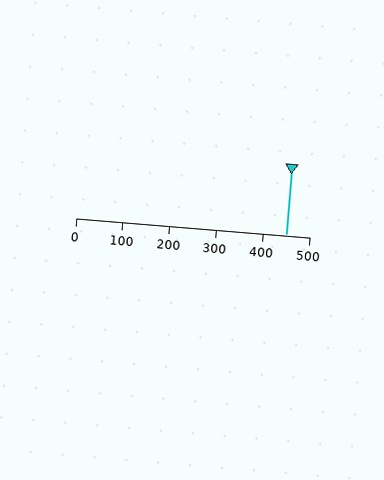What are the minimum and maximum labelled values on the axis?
The axis runs from 0 to 500.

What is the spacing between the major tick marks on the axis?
The major ticks are spaced 100 apart.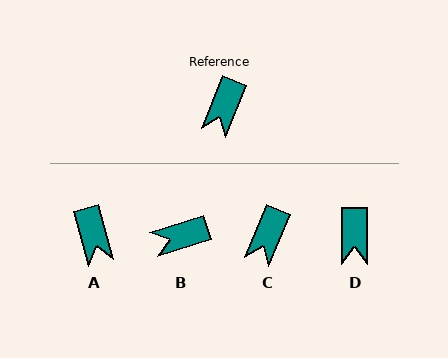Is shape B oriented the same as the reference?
No, it is off by about 50 degrees.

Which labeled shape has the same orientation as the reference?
C.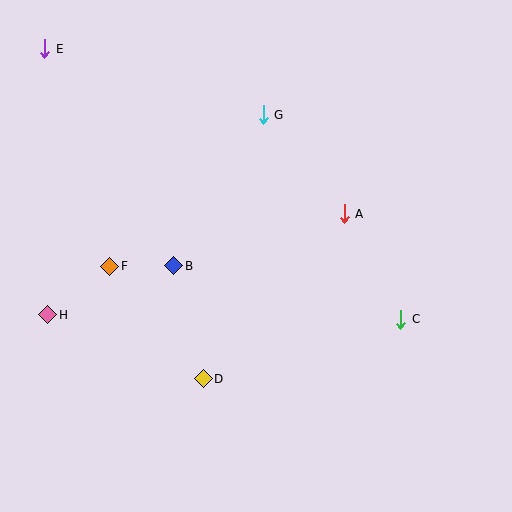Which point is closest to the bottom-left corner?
Point H is closest to the bottom-left corner.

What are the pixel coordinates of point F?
Point F is at (110, 266).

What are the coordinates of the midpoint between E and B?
The midpoint between E and B is at (109, 157).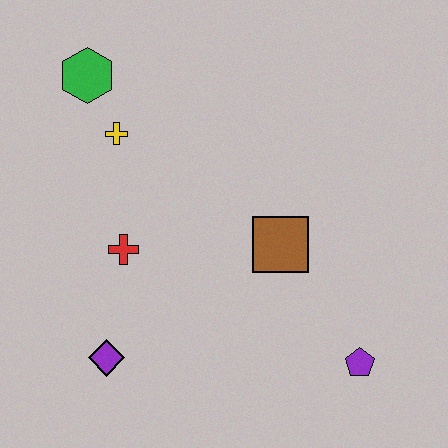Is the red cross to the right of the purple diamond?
Yes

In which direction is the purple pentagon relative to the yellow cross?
The purple pentagon is to the right of the yellow cross.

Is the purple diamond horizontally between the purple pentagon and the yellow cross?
No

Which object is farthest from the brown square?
The green hexagon is farthest from the brown square.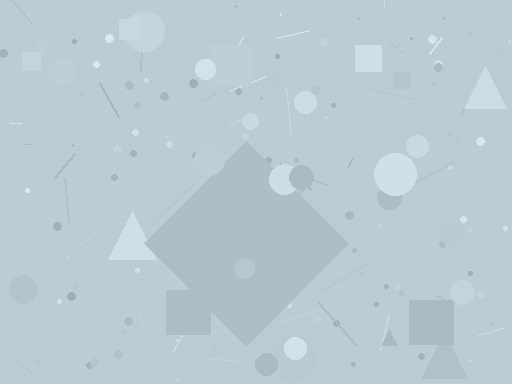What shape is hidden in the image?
A diamond is hidden in the image.